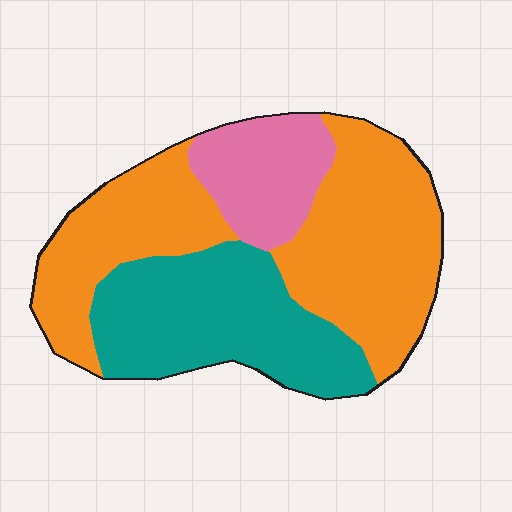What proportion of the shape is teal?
Teal takes up about one third (1/3) of the shape.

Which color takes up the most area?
Orange, at roughly 55%.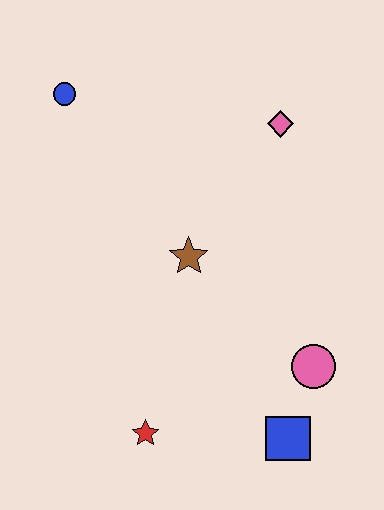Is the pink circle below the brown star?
Yes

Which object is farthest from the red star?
The blue circle is farthest from the red star.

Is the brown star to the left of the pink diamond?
Yes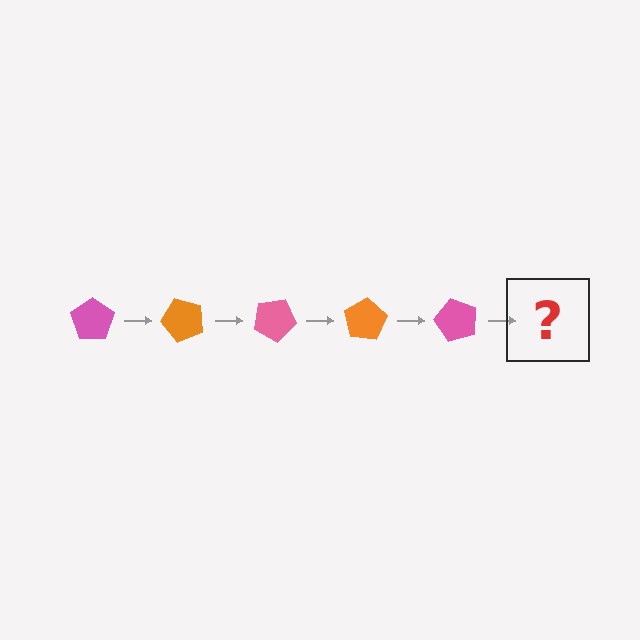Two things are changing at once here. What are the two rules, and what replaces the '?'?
The two rules are that it rotates 50 degrees each step and the color cycles through pink and orange. The '?' should be an orange pentagon, rotated 250 degrees from the start.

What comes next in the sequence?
The next element should be an orange pentagon, rotated 250 degrees from the start.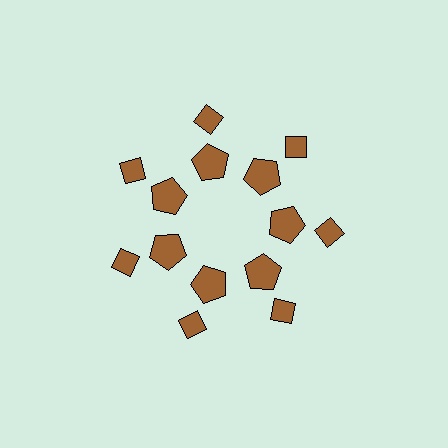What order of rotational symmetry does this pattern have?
This pattern has 7-fold rotational symmetry.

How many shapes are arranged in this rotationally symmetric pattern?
There are 14 shapes, arranged in 7 groups of 2.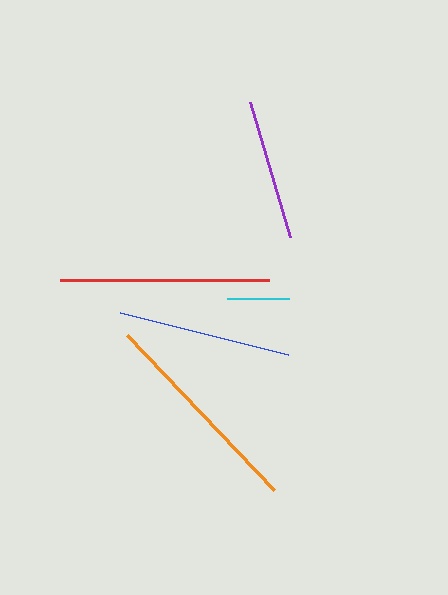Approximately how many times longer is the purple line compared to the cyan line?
The purple line is approximately 2.3 times the length of the cyan line.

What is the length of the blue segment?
The blue segment is approximately 172 pixels long.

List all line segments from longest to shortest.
From longest to shortest: orange, red, blue, purple, cyan.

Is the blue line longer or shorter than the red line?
The red line is longer than the blue line.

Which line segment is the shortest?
The cyan line is the shortest at approximately 62 pixels.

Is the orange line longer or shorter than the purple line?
The orange line is longer than the purple line.